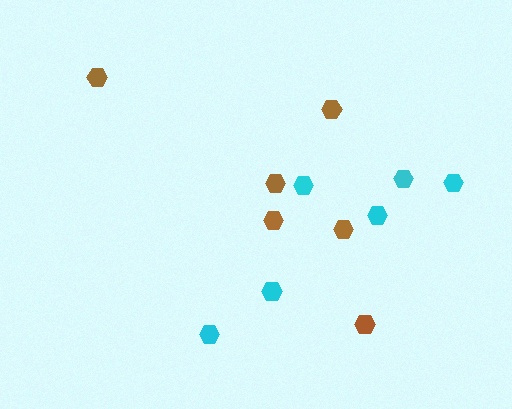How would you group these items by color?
There are 2 groups: one group of brown hexagons (6) and one group of cyan hexagons (6).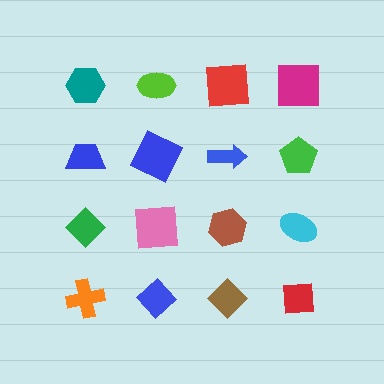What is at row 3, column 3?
A brown hexagon.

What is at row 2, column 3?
A blue arrow.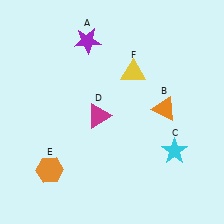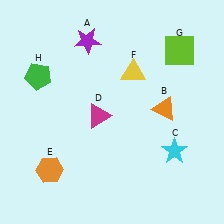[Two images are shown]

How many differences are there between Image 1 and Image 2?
There are 2 differences between the two images.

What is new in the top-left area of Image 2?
A green pentagon (H) was added in the top-left area of Image 2.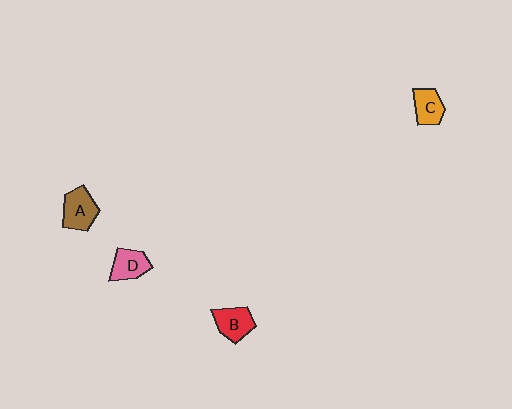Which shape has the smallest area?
Shape C (orange).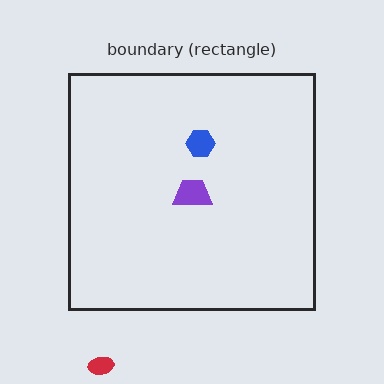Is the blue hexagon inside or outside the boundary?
Inside.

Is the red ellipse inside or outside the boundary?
Outside.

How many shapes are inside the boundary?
2 inside, 1 outside.